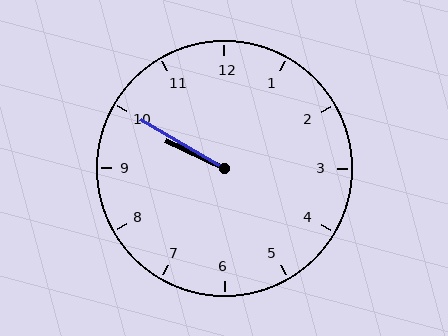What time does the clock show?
9:50.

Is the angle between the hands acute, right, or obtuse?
It is acute.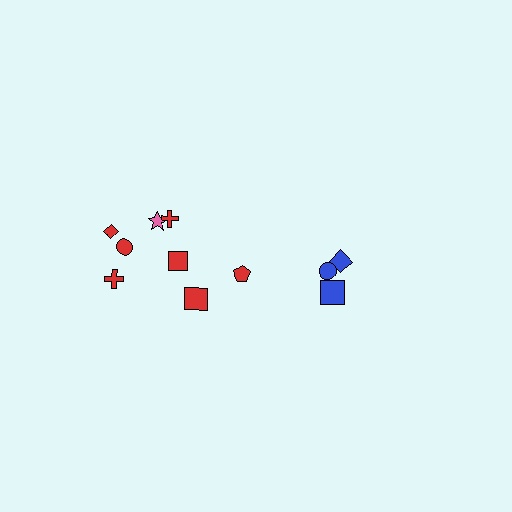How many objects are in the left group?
There are 8 objects.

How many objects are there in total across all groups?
There are 11 objects.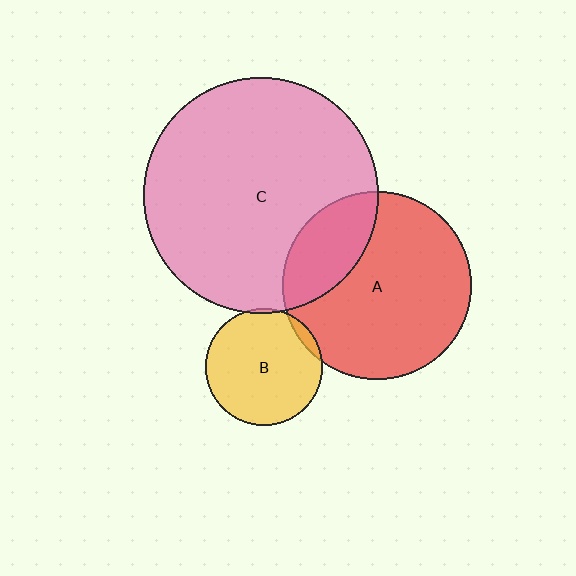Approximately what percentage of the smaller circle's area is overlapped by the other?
Approximately 25%.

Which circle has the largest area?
Circle C (pink).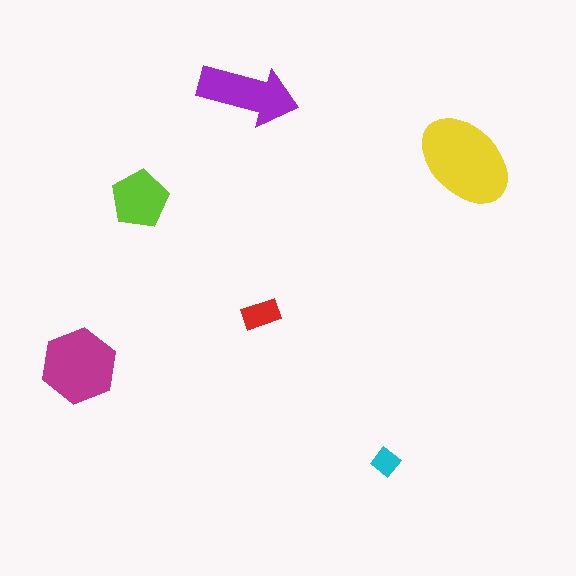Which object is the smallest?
The cyan diamond.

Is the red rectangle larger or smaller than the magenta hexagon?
Smaller.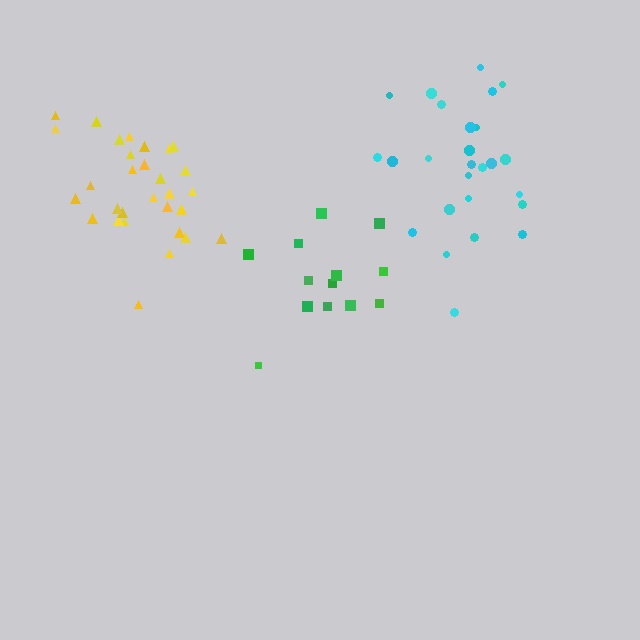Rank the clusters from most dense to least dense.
yellow, cyan, green.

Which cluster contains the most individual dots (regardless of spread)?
Yellow (30).